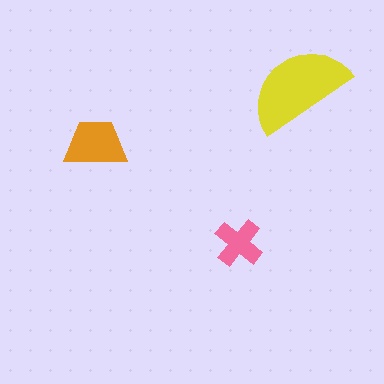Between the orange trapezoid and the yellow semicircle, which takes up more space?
The yellow semicircle.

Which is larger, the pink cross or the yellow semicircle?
The yellow semicircle.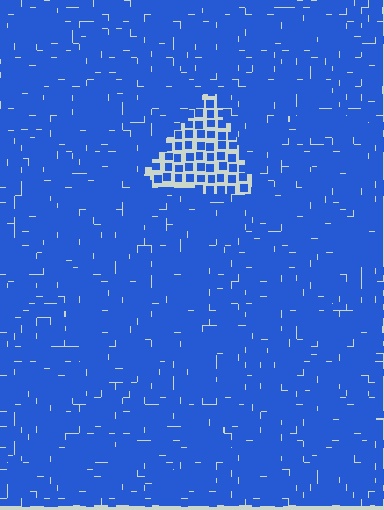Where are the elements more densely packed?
The elements are more densely packed outside the triangle boundary.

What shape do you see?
I see a triangle.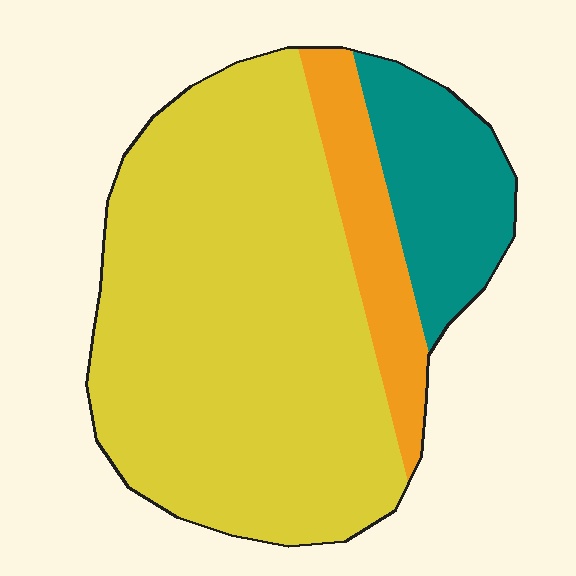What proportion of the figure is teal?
Teal takes up about one sixth (1/6) of the figure.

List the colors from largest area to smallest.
From largest to smallest: yellow, teal, orange.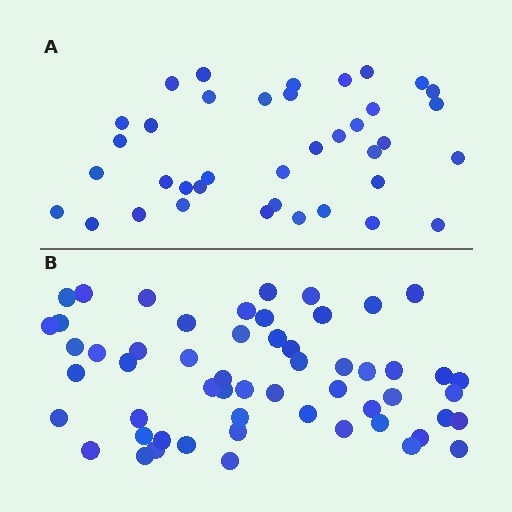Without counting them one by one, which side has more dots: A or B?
Region B (the bottom region) has more dots.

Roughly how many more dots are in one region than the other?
Region B has approximately 20 more dots than region A.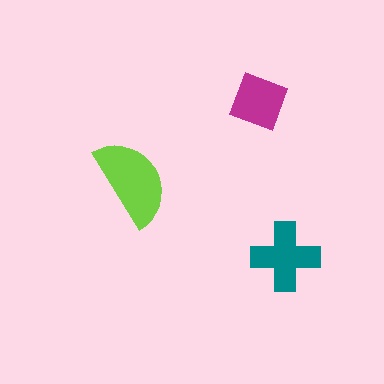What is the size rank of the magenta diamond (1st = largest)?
3rd.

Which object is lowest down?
The teal cross is bottommost.